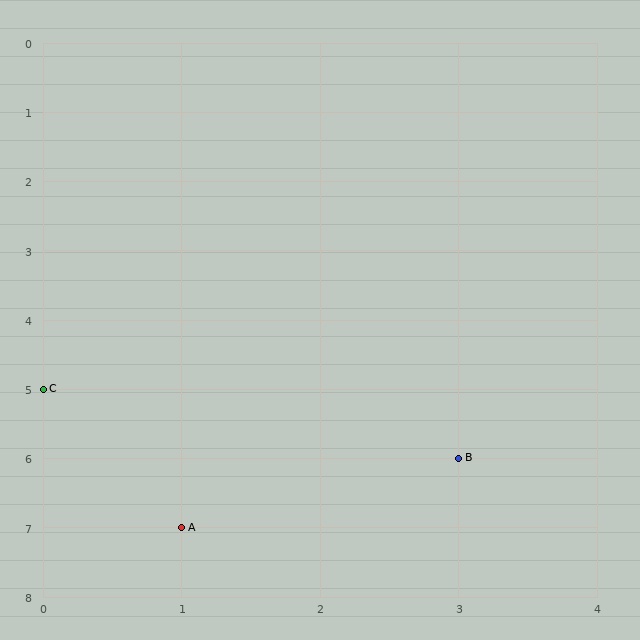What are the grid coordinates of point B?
Point B is at grid coordinates (3, 6).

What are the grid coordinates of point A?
Point A is at grid coordinates (1, 7).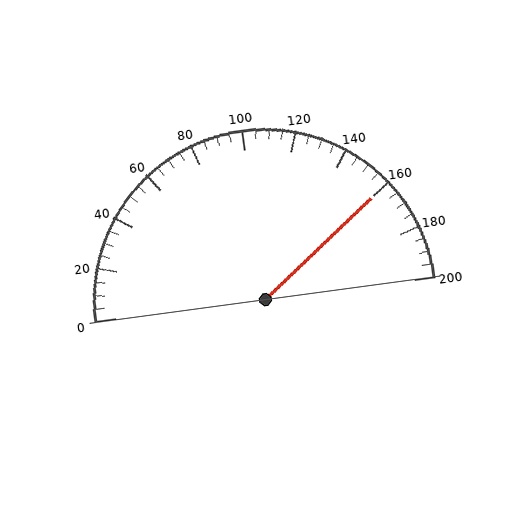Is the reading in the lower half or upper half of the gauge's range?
The reading is in the upper half of the range (0 to 200).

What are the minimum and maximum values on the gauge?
The gauge ranges from 0 to 200.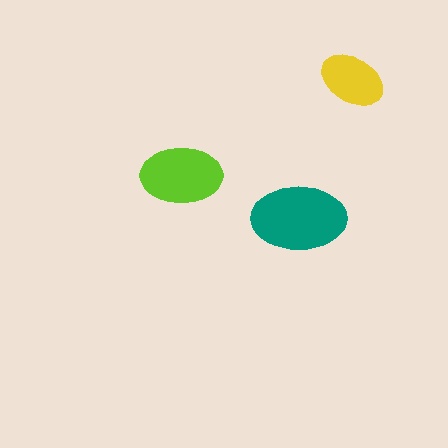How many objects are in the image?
There are 3 objects in the image.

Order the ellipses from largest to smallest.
the teal one, the lime one, the yellow one.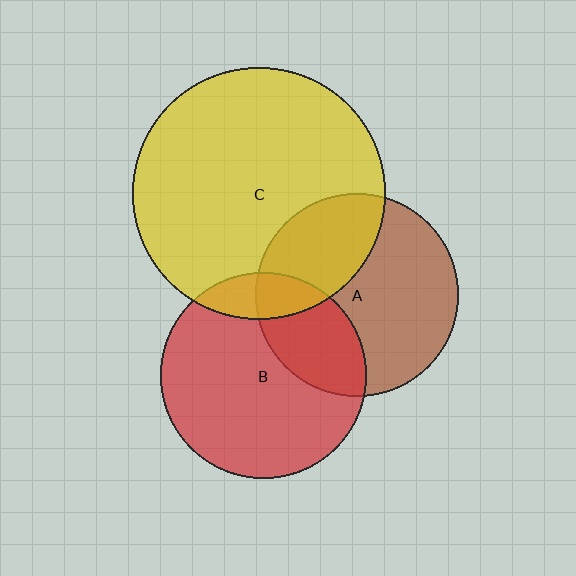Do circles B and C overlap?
Yes.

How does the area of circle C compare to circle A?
Approximately 1.6 times.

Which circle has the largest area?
Circle C (yellow).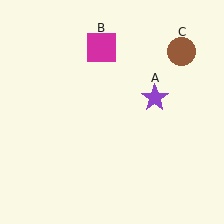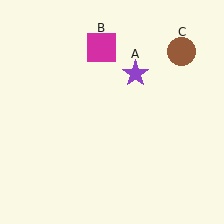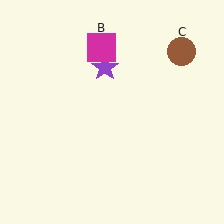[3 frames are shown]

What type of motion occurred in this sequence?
The purple star (object A) rotated counterclockwise around the center of the scene.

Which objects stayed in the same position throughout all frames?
Magenta square (object B) and brown circle (object C) remained stationary.